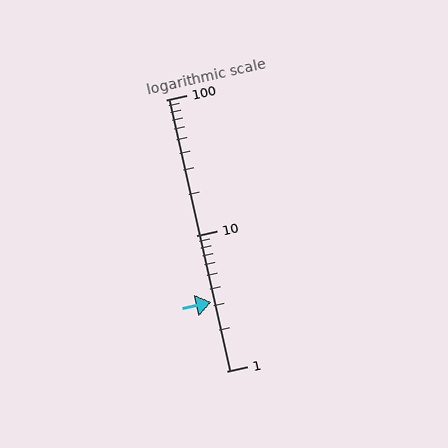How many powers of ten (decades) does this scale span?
The scale spans 2 decades, from 1 to 100.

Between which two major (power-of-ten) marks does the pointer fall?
The pointer is between 1 and 10.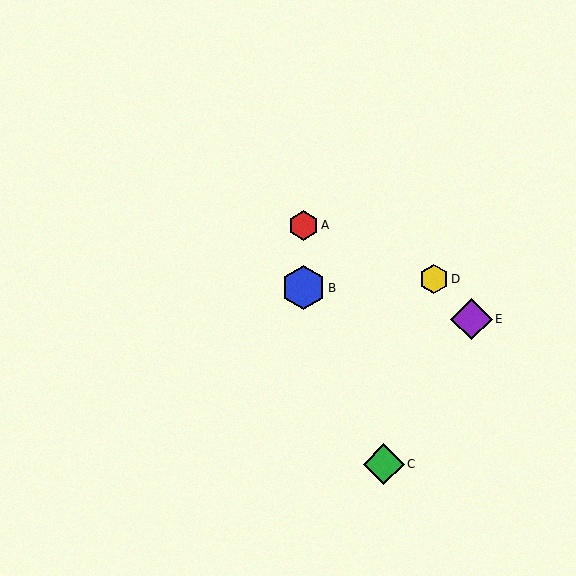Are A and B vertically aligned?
Yes, both are at x≈303.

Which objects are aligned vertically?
Objects A, B are aligned vertically.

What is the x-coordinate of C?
Object C is at x≈384.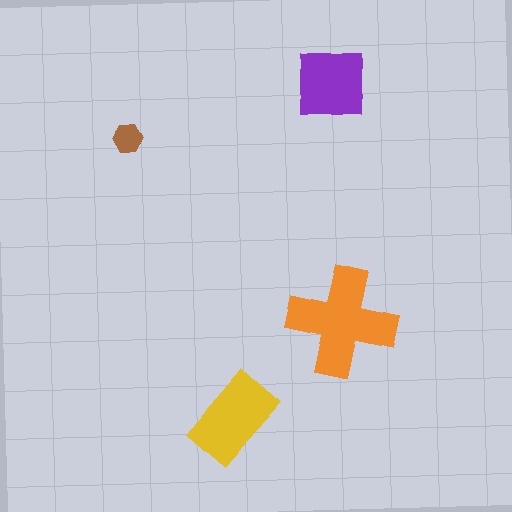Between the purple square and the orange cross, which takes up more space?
The orange cross.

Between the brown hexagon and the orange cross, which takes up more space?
The orange cross.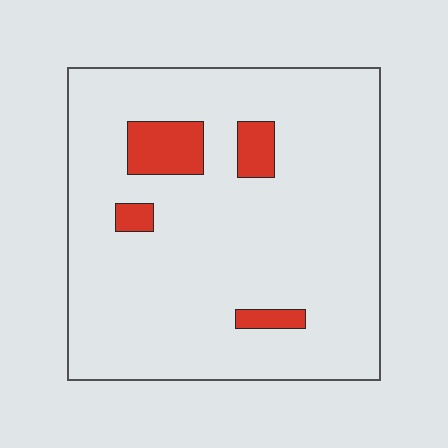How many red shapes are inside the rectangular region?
4.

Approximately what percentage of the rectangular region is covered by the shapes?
Approximately 10%.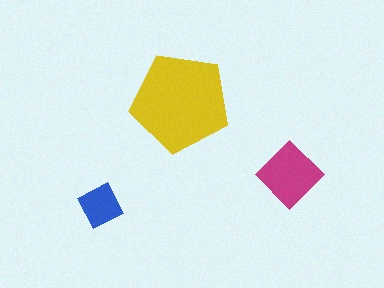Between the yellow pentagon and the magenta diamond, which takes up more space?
The yellow pentagon.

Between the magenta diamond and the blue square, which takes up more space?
The magenta diamond.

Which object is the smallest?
The blue square.